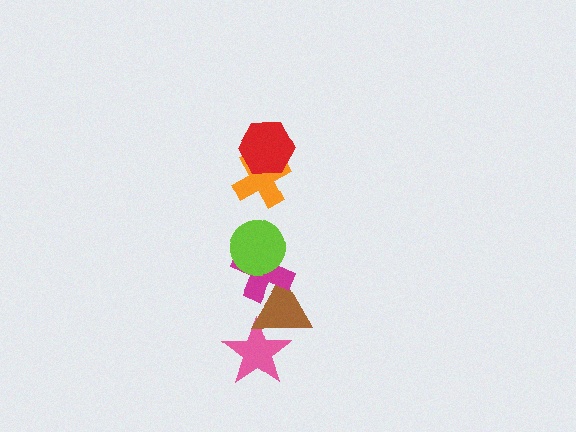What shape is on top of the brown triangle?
The magenta cross is on top of the brown triangle.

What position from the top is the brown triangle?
The brown triangle is 5th from the top.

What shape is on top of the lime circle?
The orange cross is on top of the lime circle.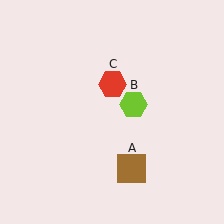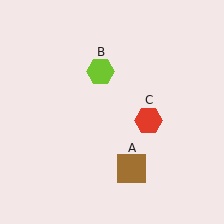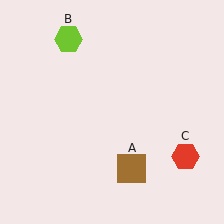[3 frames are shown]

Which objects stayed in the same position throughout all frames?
Brown square (object A) remained stationary.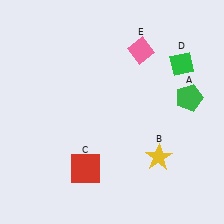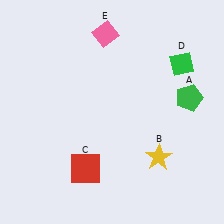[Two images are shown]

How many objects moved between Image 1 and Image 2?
1 object moved between the two images.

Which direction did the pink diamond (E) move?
The pink diamond (E) moved left.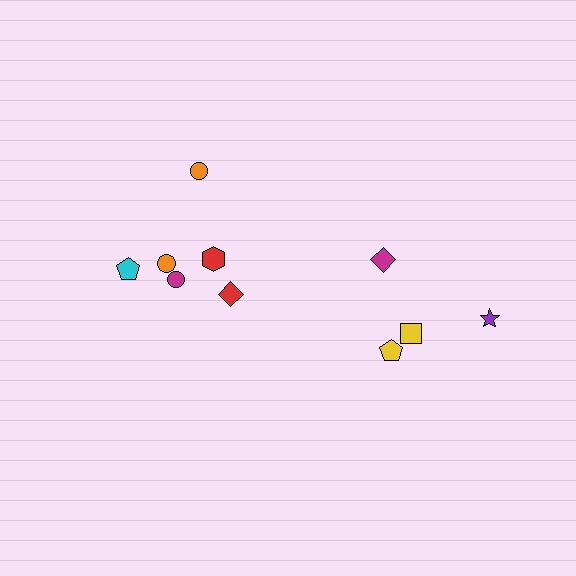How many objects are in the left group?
There are 6 objects.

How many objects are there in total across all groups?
There are 10 objects.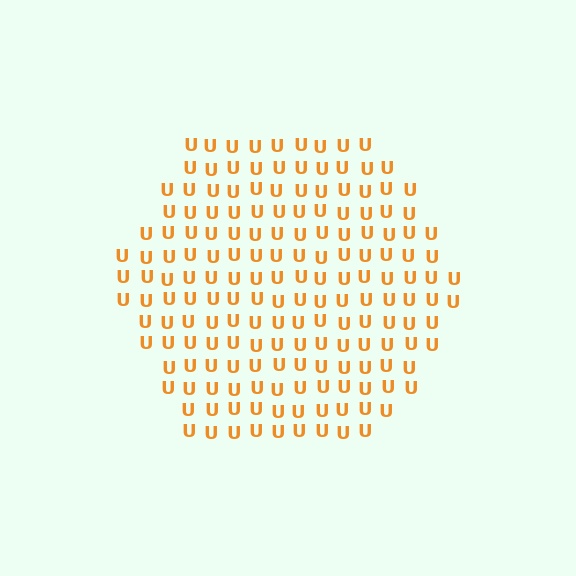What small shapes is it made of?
It is made of small letter U's.